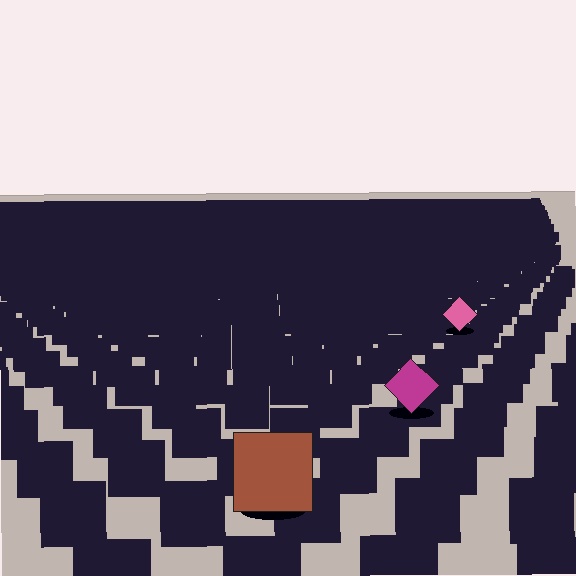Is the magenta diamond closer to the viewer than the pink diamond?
Yes. The magenta diamond is closer — you can tell from the texture gradient: the ground texture is coarser near it.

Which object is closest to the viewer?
The brown square is closest. The texture marks near it are larger and more spread out.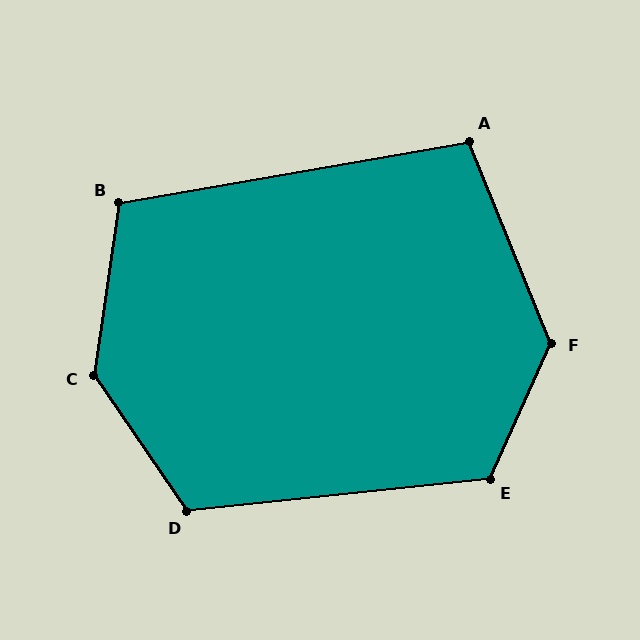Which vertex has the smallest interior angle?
A, at approximately 102 degrees.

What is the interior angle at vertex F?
Approximately 133 degrees (obtuse).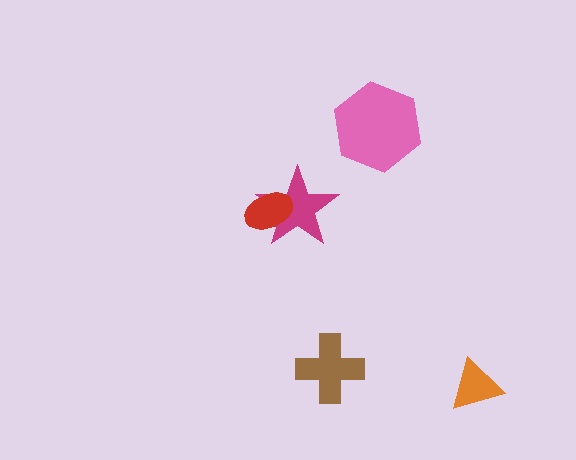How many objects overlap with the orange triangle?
0 objects overlap with the orange triangle.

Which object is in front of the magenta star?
The red ellipse is in front of the magenta star.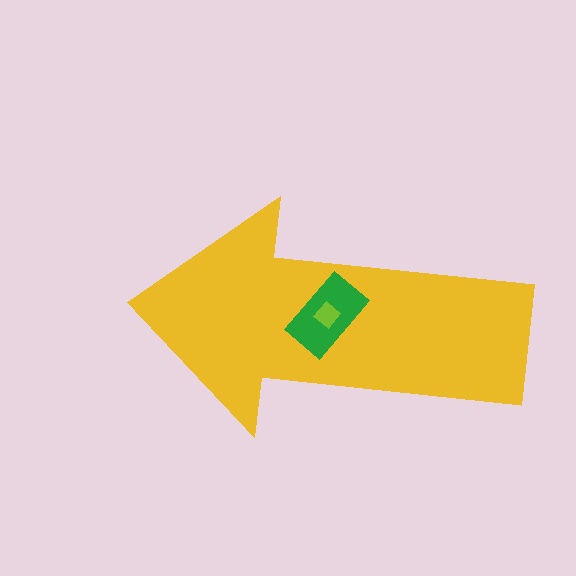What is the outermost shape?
The yellow arrow.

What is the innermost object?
The lime diamond.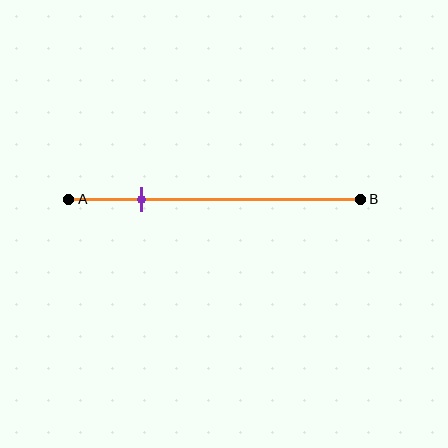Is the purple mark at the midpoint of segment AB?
No, the mark is at about 25% from A, not at the 50% midpoint.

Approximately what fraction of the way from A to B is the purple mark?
The purple mark is approximately 25% of the way from A to B.